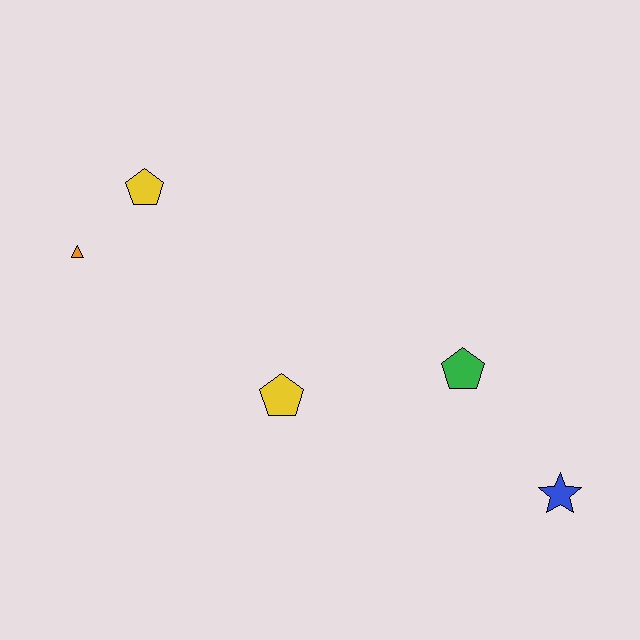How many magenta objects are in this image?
There are no magenta objects.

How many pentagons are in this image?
There are 3 pentagons.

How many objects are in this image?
There are 5 objects.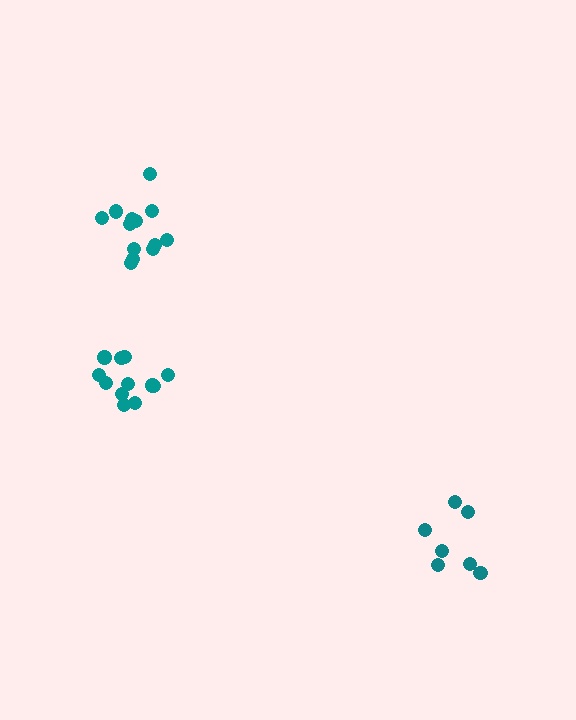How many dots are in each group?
Group 1: 13 dots, Group 2: 13 dots, Group 3: 7 dots (33 total).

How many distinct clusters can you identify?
There are 3 distinct clusters.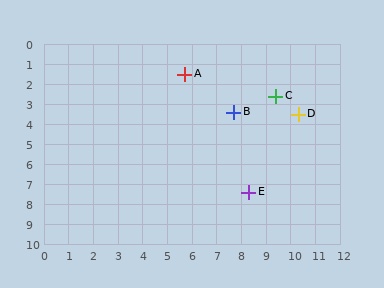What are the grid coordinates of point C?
Point C is at approximately (9.4, 2.6).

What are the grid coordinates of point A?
Point A is at approximately (5.7, 1.5).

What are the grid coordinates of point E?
Point E is at approximately (8.3, 7.4).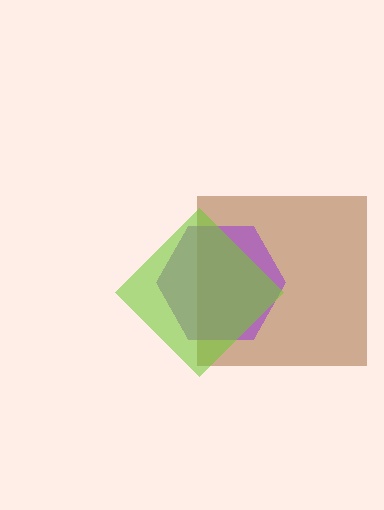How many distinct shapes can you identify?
There are 3 distinct shapes: a brown square, a purple hexagon, a lime diamond.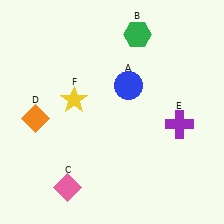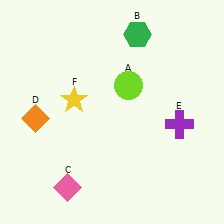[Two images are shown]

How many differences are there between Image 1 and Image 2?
There is 1 difference between the two images.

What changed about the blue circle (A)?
In Image 1, A is blue. In Image 2, it changed to lime.